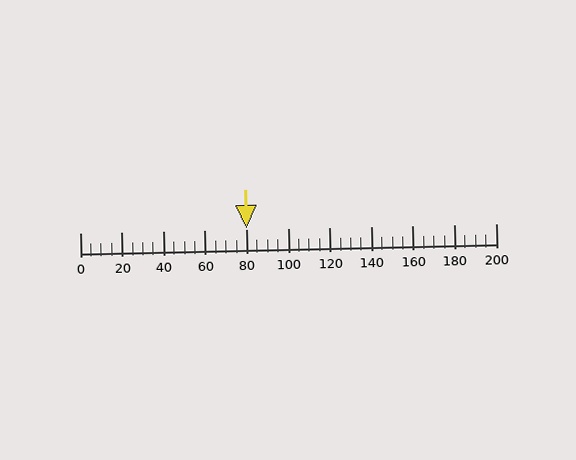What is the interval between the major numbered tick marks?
The major tick marks are spaced 20 units apart.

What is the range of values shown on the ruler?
The ruler shows values from 0 to 200.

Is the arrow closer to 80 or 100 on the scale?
The arrow is closer to 80.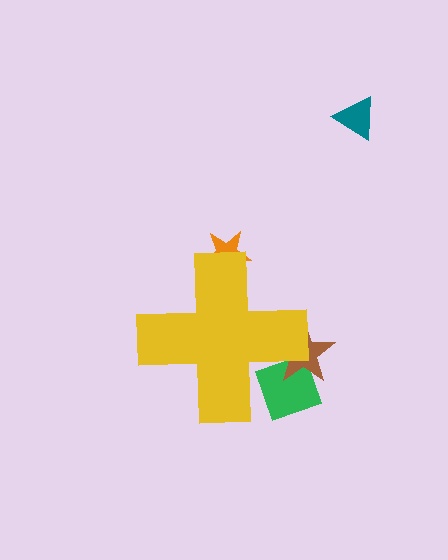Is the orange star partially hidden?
Yes, the orange star is partially hidden behind the yellow cross.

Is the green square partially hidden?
Yes, the green square is partially hidden behind the yellow cross.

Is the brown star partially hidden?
Yes, the brown star is partially hidden behind the yellow cross.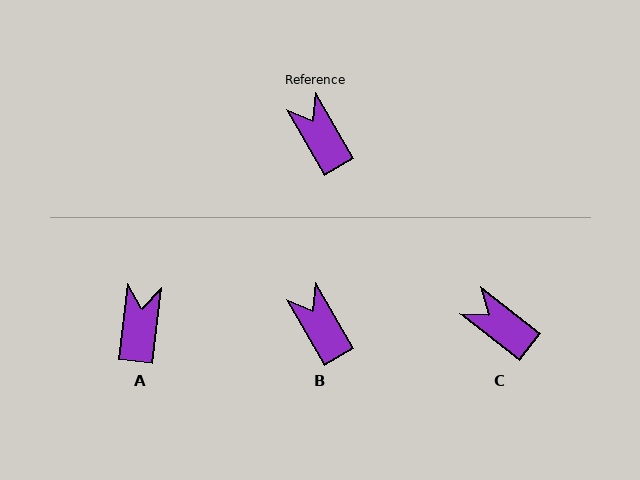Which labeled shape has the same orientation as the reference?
B.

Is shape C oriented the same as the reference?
No, it is off by about 22 degrees.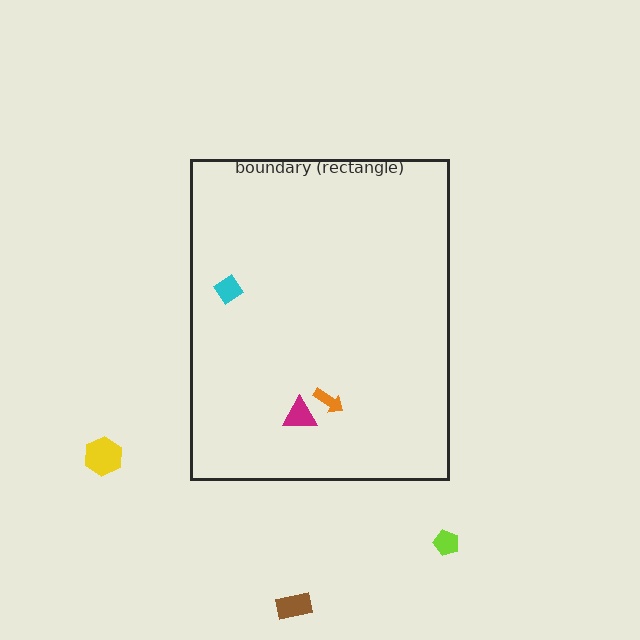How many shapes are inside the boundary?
3 inside, 3 outside.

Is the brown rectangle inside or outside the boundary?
Outside.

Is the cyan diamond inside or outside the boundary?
Inside.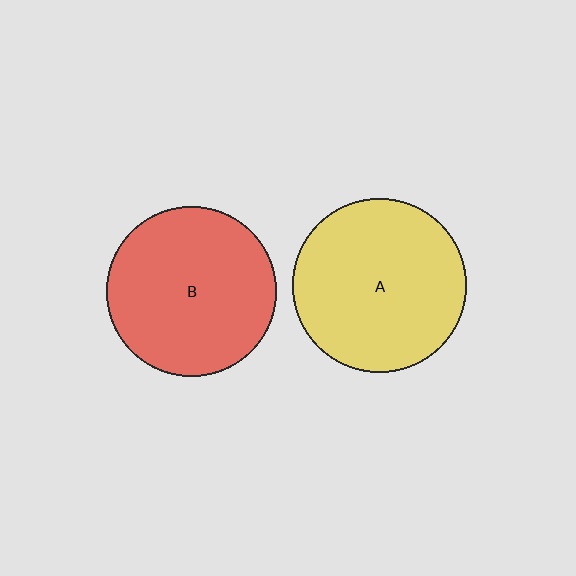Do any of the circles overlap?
No, none of the circles overlap.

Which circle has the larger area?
Circle A (yellow).